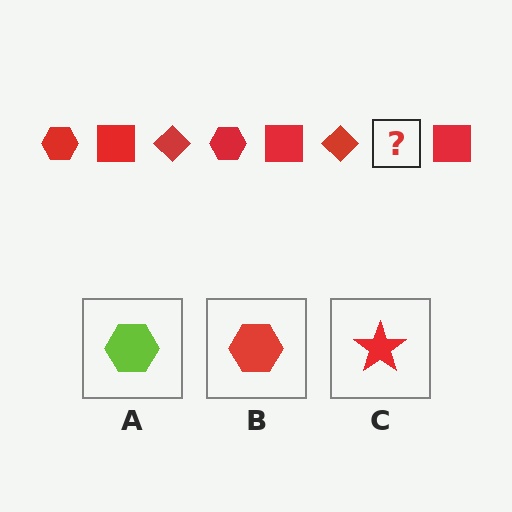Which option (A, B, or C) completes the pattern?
B.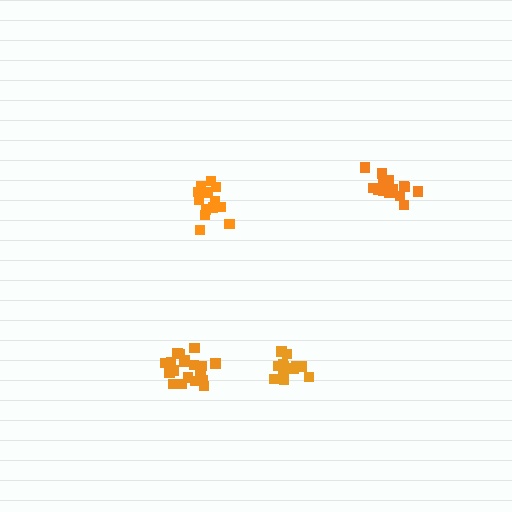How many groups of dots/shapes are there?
There are 4 groups.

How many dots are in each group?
Group 1: 19 dots, Group 2: 14 dots, Group 3: 16 dots, Group 4: 16 dots (65 total).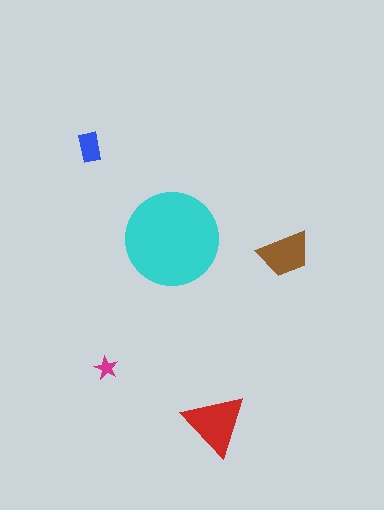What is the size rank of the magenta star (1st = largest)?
5th.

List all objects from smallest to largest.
The magenta star, the blue rectangle, the brown trapezoid, the red triangle, the cyan circle.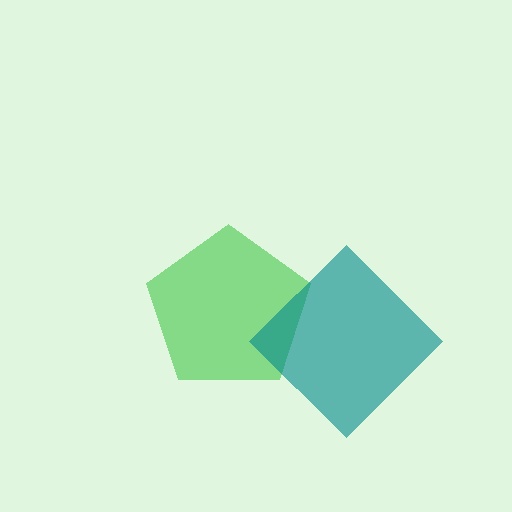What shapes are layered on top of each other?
The layered shapes are: a green pentagon, a teal diamond.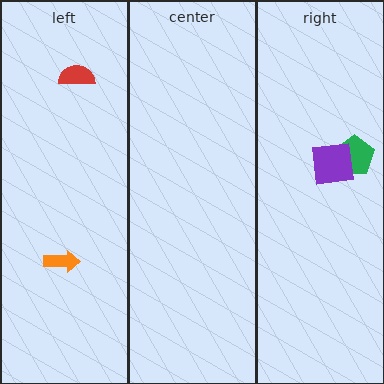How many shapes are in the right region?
2.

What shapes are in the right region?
The green pentagon, the purple square.